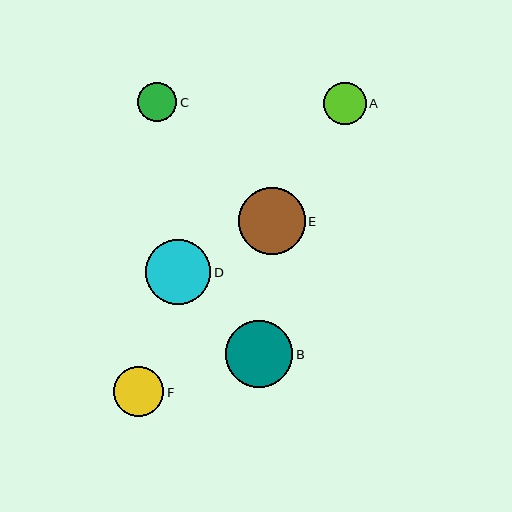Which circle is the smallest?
Circle C is the smallest with a size of approximately 39 pixels.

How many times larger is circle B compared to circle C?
Circle B is approximately 1.7 times the size of circle C.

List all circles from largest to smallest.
From largest to smallest: B, E, D, F, A, C.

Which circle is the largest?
Circle B is the largest with a size of approximately 67 pixels.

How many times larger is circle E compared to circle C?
Circle E is approximately 1.7 times the size of circle C.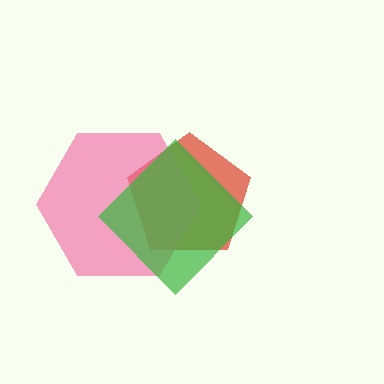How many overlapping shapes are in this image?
There are 3 overlapping shapes in the image.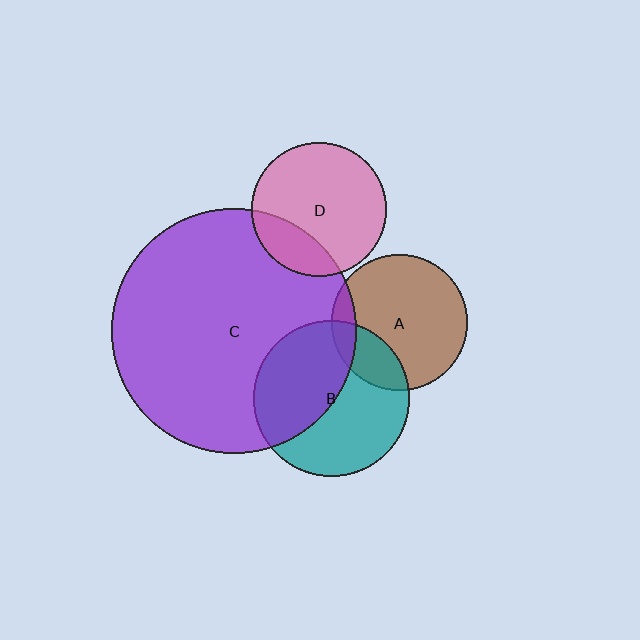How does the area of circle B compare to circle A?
Approximately 1.3 times.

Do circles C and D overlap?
Yes.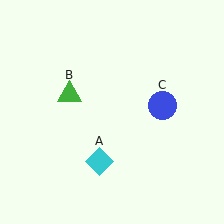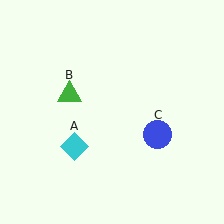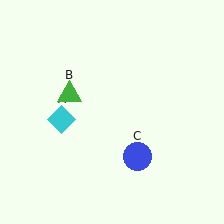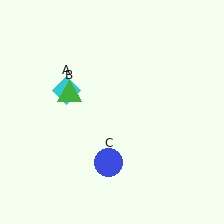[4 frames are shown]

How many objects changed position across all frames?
2 objects changed position: cyan diamond (object A), blue circle (object C).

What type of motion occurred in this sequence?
The cyan diamond (object A), blue circle (object C) rotated clockwise around the center of the scene.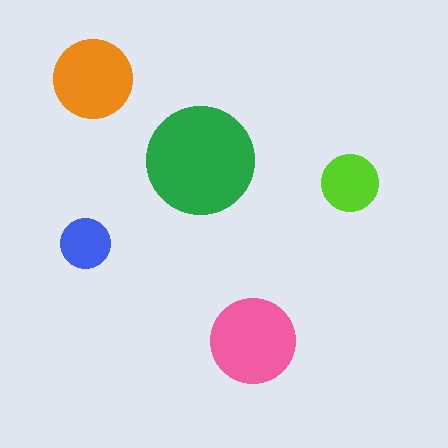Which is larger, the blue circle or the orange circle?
The orange one.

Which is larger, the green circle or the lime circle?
The green one.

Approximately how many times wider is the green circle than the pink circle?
About 1.5 times wider.